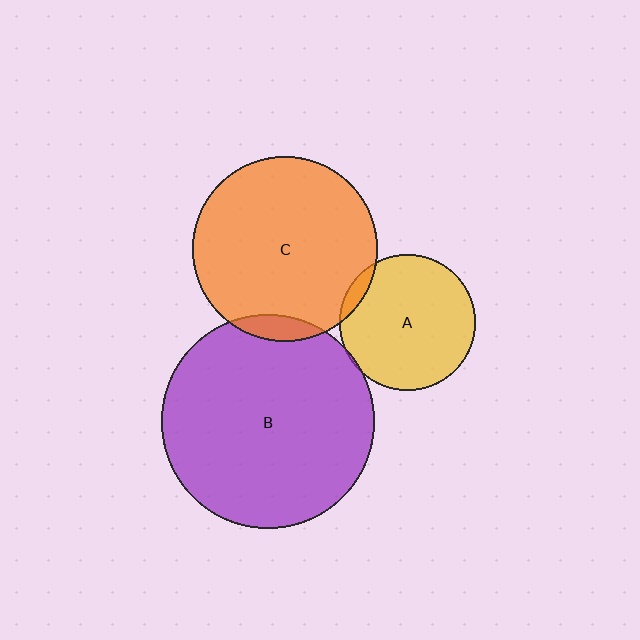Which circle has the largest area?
Circle B (purple).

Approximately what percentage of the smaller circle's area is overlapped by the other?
Approximately 5%.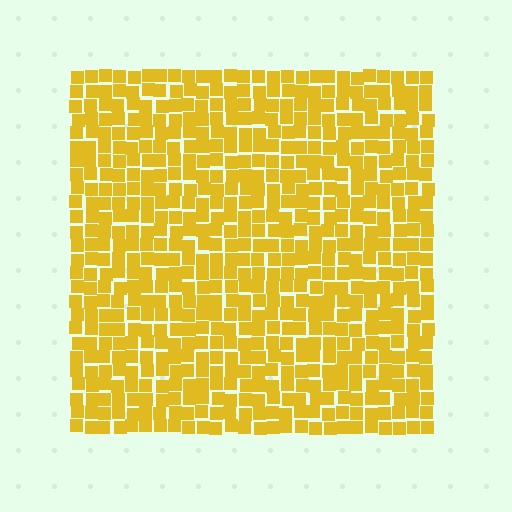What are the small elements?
The small elements are squares.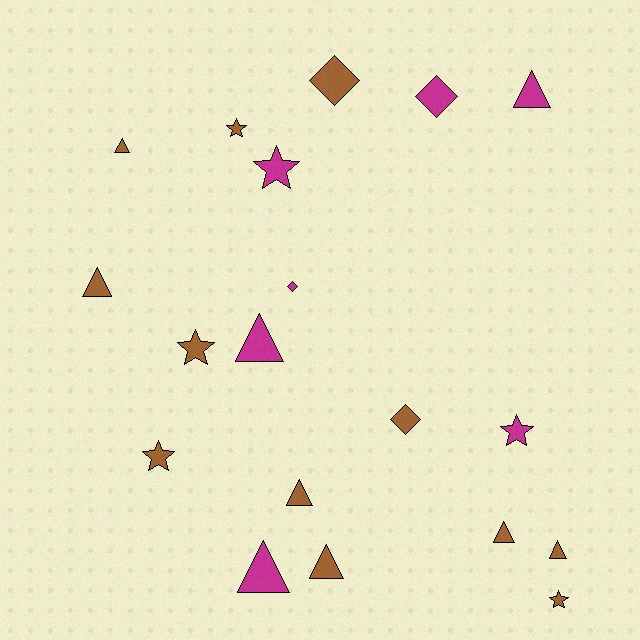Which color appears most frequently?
Brown, with 12 objects.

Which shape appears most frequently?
Triangle, with 9 objects.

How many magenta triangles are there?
There are 3 magenta triangles.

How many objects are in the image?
There are 19 objects.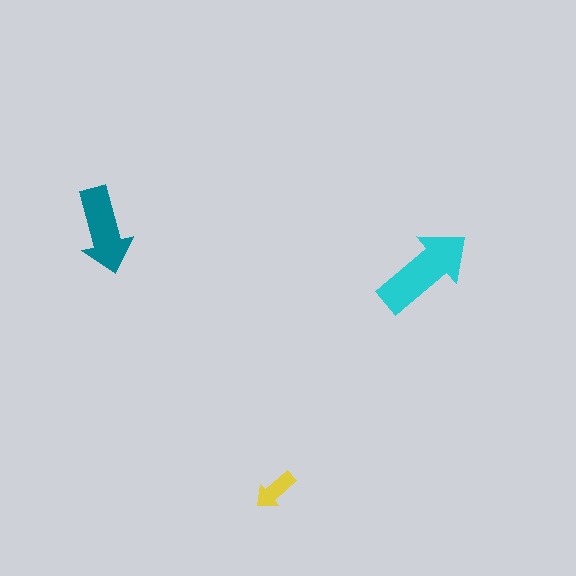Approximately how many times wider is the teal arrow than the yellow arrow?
About 2 times wider.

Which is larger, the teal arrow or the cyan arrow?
The cyan one.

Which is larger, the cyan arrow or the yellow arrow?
The cyan one.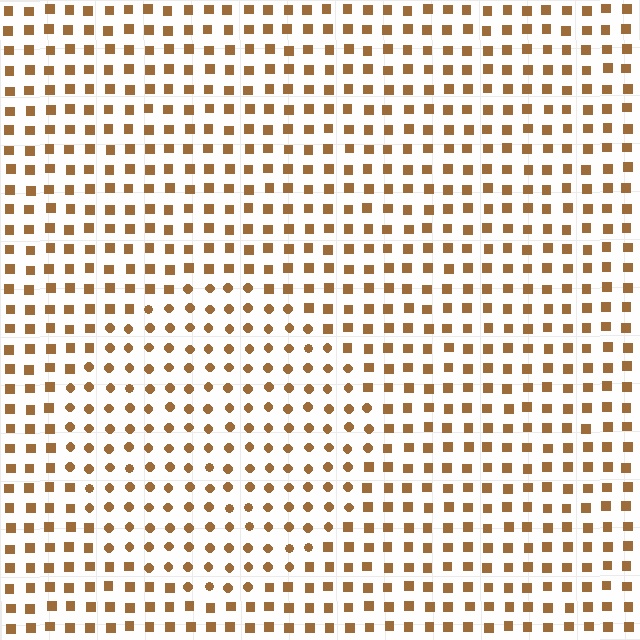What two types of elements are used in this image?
The image uses circles inside the circle region and squares outside it.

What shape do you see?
I see a circle.